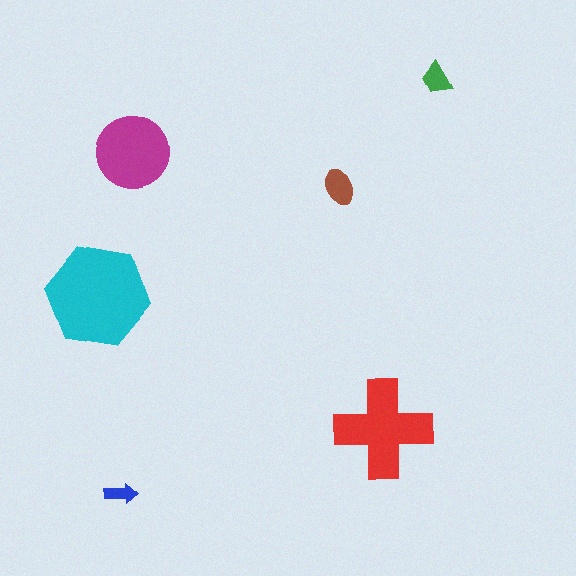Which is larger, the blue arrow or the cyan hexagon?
The cyan hexagon.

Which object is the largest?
The cyan hexagon.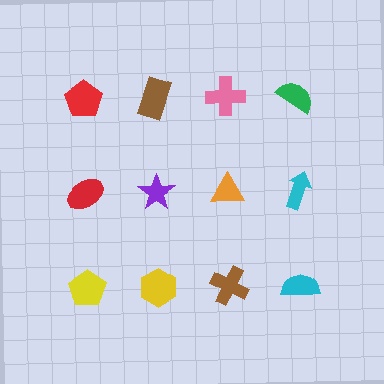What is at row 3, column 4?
A cyan semicircle.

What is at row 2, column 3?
An orange triangle.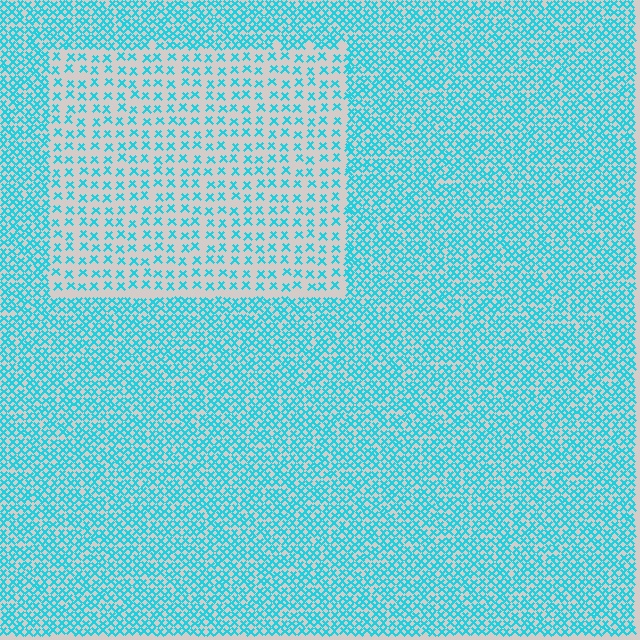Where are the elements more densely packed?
The elements are more densely packed outside the rectangle boundary.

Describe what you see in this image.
The image contains small cyan elements arranged at two different densities. A rectangle-shaped region is visible where the elements are less densely packed than the surrounding area.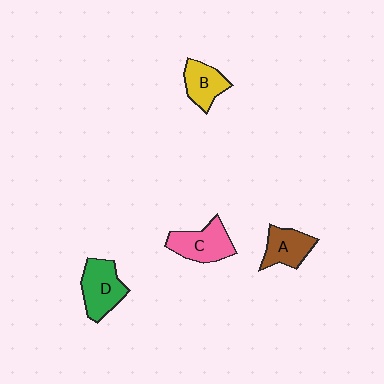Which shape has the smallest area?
Shape B (yellow).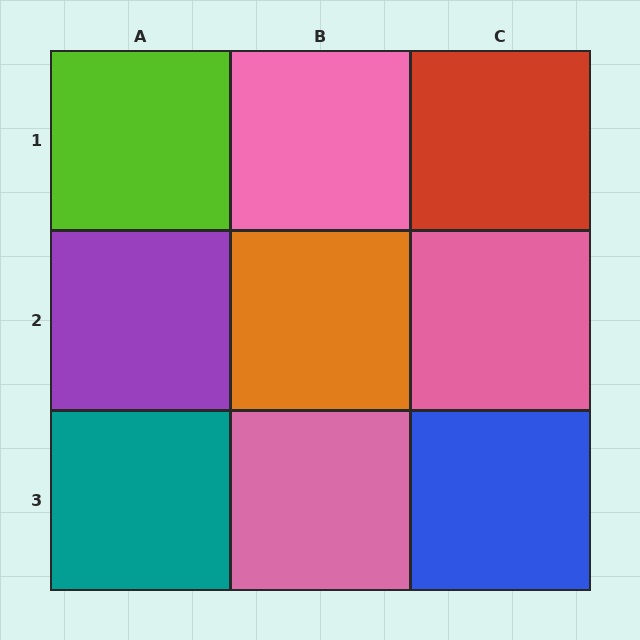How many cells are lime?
1 cell is lime.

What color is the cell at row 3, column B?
Pink.